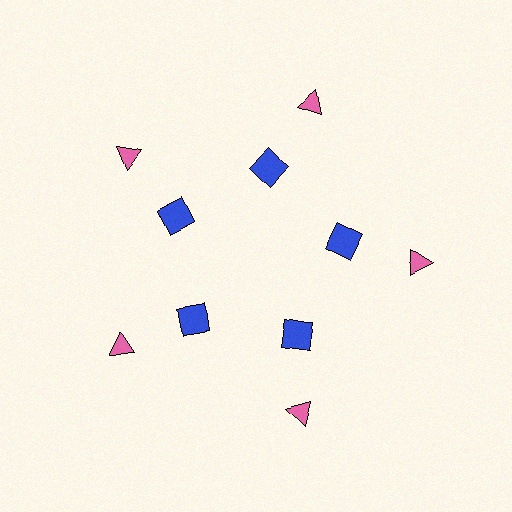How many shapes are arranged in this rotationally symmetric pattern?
There are 10 shapes, arranged in 5 groups of 2.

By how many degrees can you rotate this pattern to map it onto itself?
The pattern maps onto itself every 72 degrees of rotation.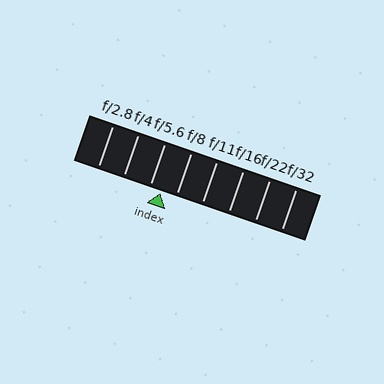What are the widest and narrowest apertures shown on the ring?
The widest aperture shown is f/2.8 and the narrowest is f/32.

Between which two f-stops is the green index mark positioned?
The index mark is between f/5.6 and f/8.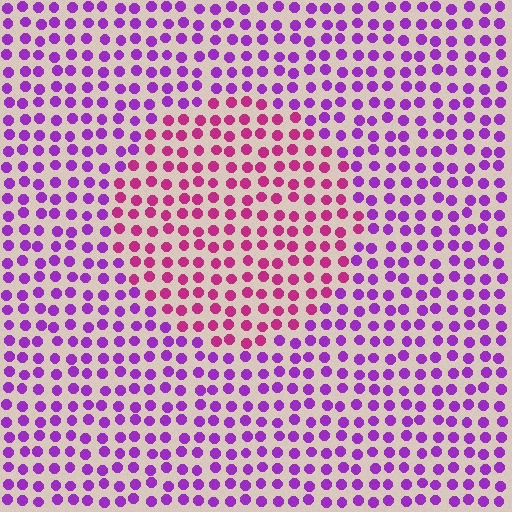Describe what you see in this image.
The image is filled with small purple elements in a uniform arrangement. A circle-shaped region is visible where the elements are tinted to a slightly different hue, forming a subtle color boundary.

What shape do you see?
I see a circle.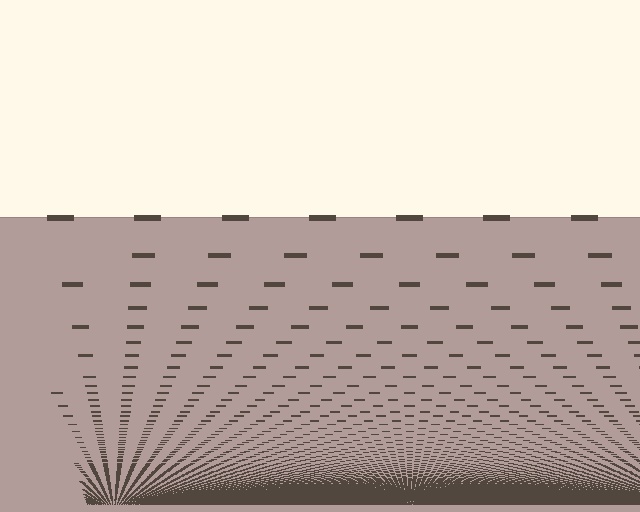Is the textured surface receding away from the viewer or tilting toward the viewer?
The surface appears to tilt toward the viewer. Texture elements get larger and sparser toward the top.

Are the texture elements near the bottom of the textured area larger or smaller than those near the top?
Smaller. The gradient is inverted — elements near the bottom are smaller and denser.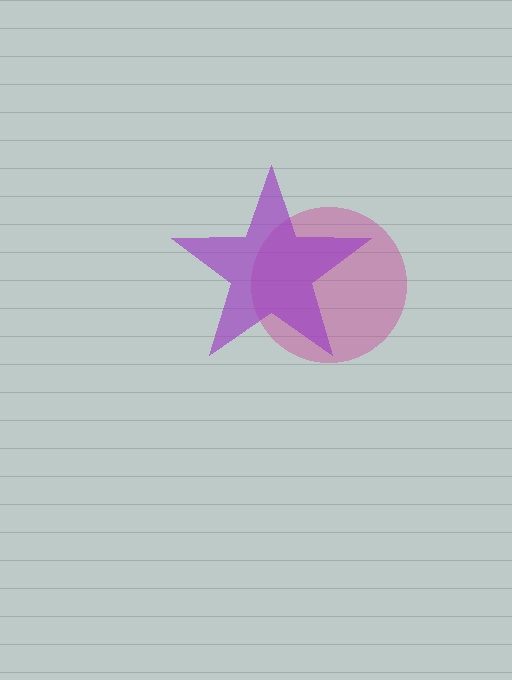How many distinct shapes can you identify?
There are 2 distinct shapes: a magenta circle, a purple star.